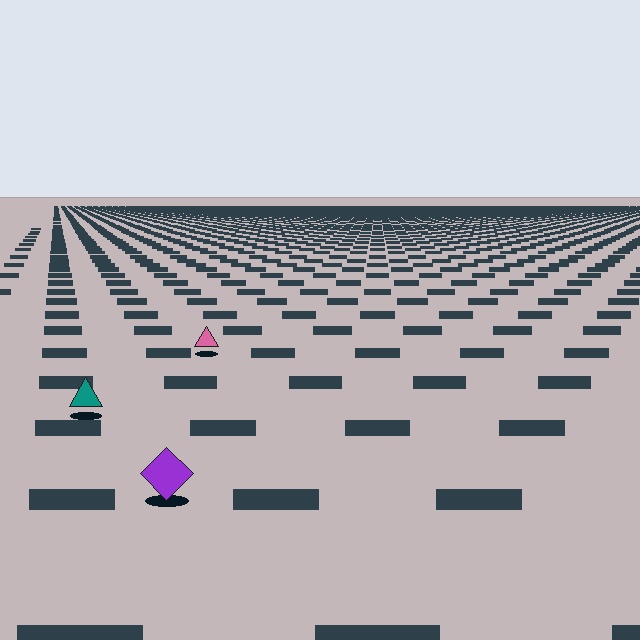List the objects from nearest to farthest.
From nearest to farthest: the purple diamond, the teal triangle, the pink triangle.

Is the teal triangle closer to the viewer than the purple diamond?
No. The purple diamond is closer — you can tell from the texture gradient: the ground texture is coarser near it.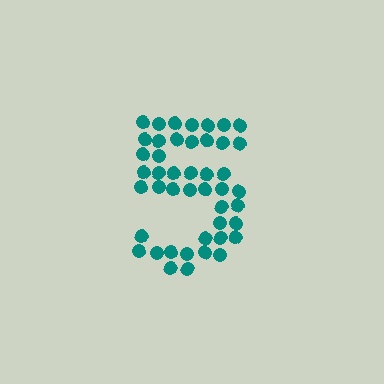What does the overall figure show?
The overall figure shows the digit 5.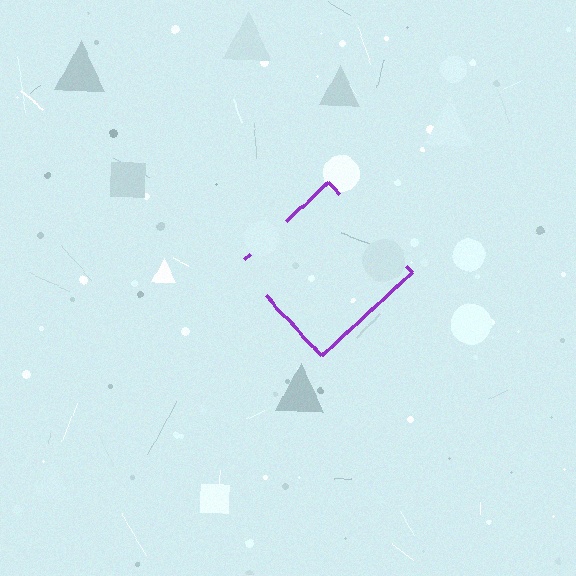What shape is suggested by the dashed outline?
The dashed outline suggests a diamond.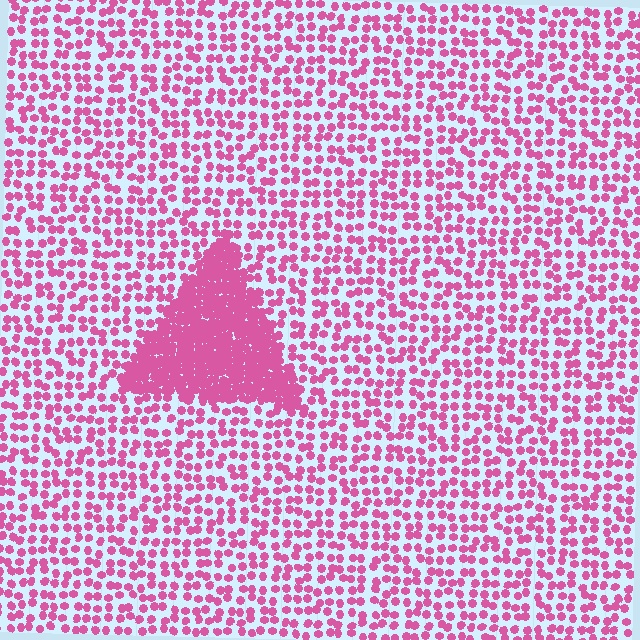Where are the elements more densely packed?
The elements are more densely packed inside the triangle boundary.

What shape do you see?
I see a triangle.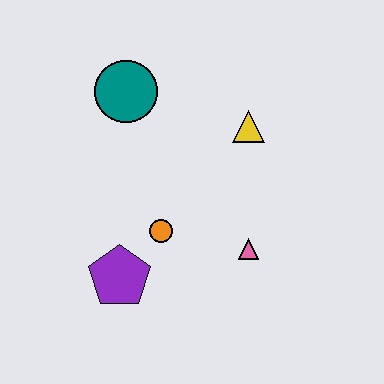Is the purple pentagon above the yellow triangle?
No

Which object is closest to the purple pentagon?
The orange circle is closest to the purple pentagon.